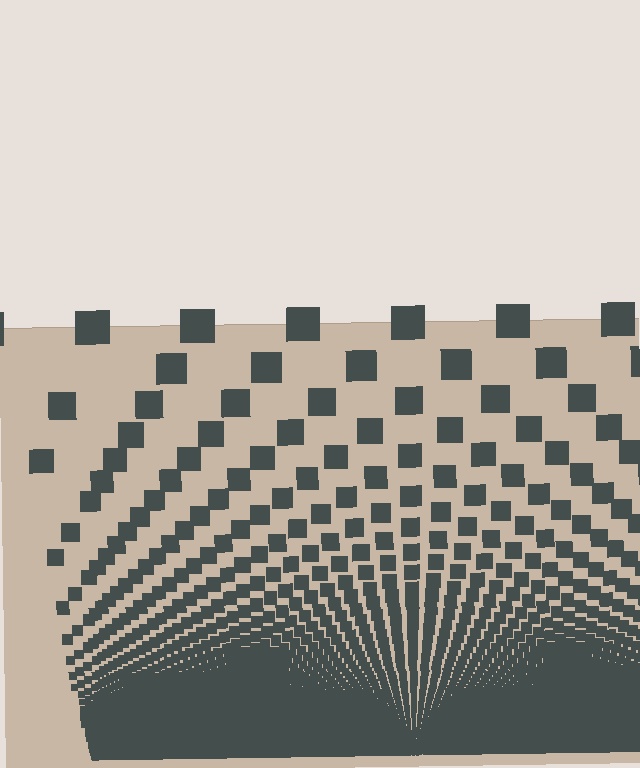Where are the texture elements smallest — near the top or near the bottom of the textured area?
Near the bottom.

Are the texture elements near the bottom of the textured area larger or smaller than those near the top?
Smaller. The gradient is inverted — elements near the bottom are smaller and denser.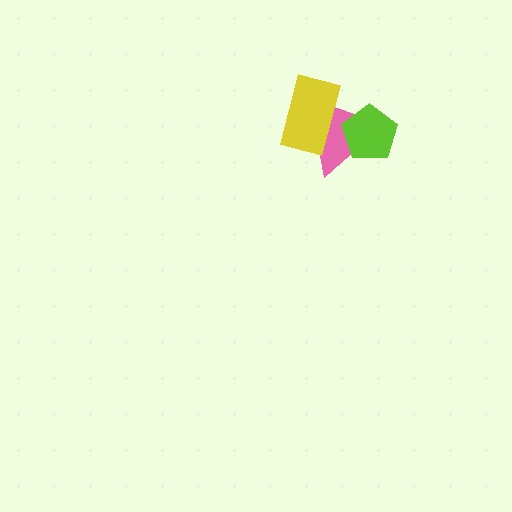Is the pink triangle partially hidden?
Yes, it is partially covered by another shape.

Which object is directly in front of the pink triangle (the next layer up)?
The yellow rectangle is directly in front of the pink triangle.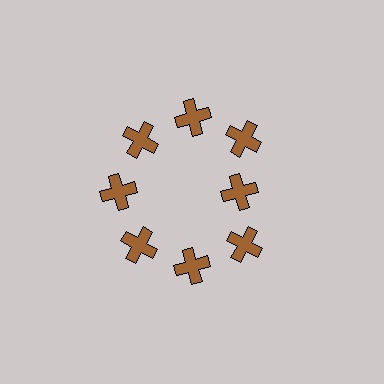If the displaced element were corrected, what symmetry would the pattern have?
It would have 8-fold rotational symmetry — the pattern would map onto itself every 45 degrees.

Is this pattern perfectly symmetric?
No. The 8 brown crosses are arranged in a ring, but one element near the 3 o'clock position is pulled inward toward the center, breaking the 8-fold rotational symmetry.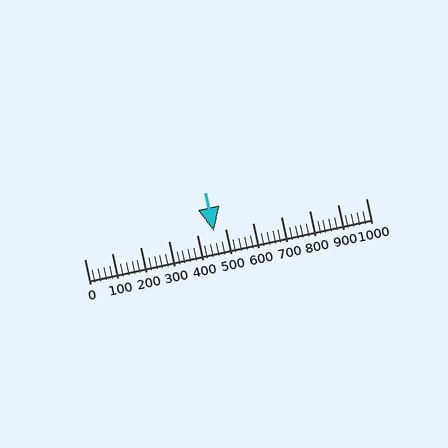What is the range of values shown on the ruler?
The ruler shows values from 0 to 1000.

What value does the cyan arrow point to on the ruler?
The cyan arrow points to approximately 460.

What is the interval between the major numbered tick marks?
The major tick marks are spaced 100 units apart.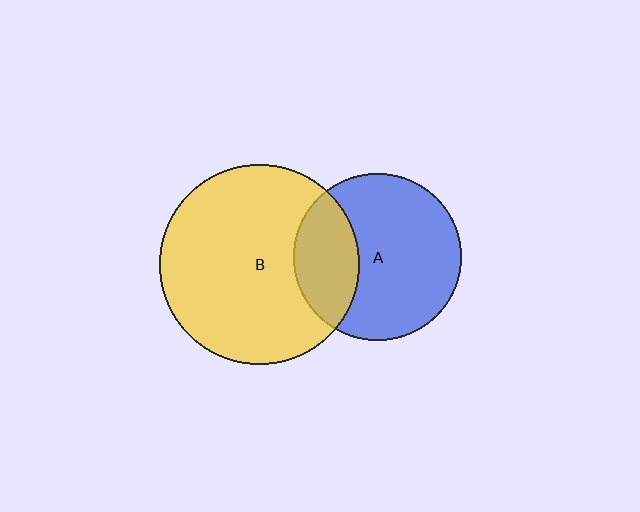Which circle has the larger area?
Circle B (yellow).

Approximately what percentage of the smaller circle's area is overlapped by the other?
Approximately 30%.